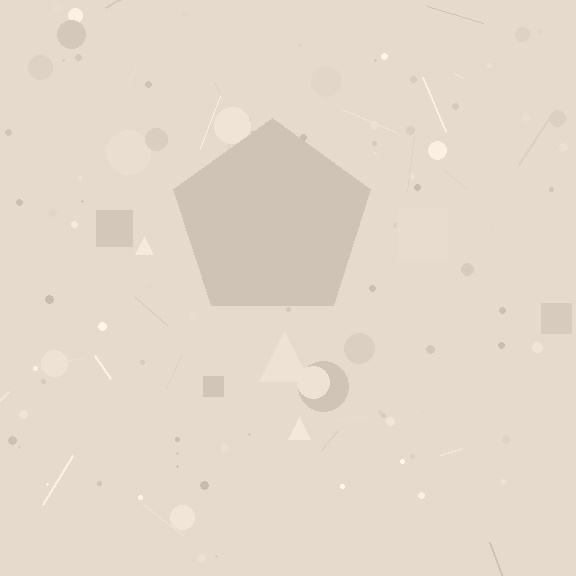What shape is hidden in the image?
A pentagon is hidden in the image.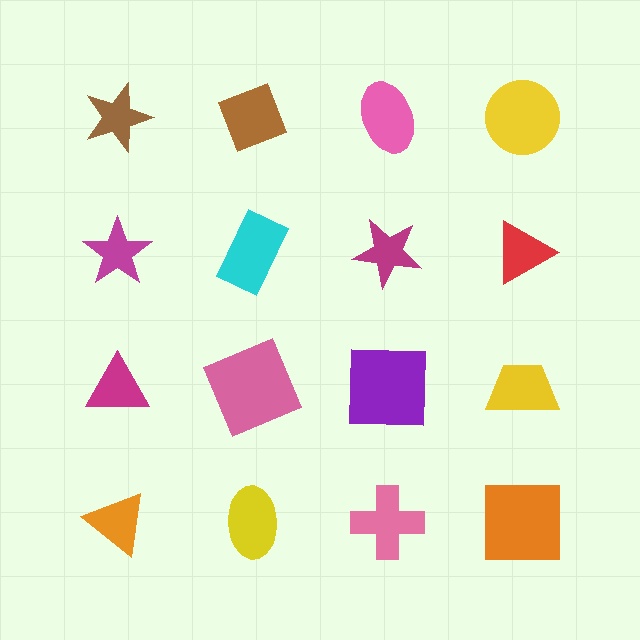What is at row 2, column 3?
A magenta star.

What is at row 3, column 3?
A purple square.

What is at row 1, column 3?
A pink ellipse.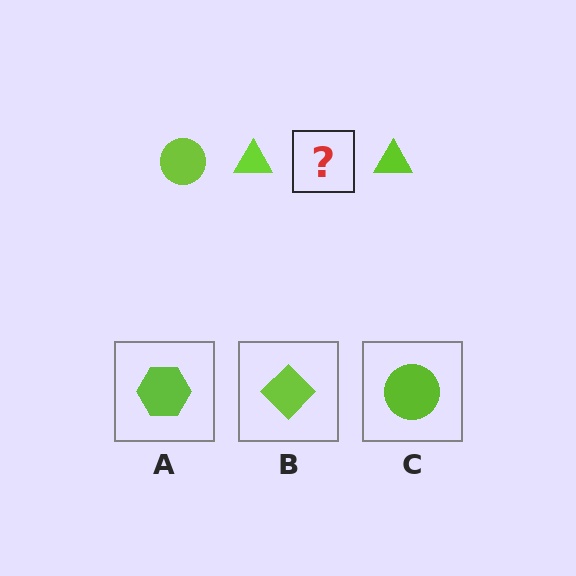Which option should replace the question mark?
Option C.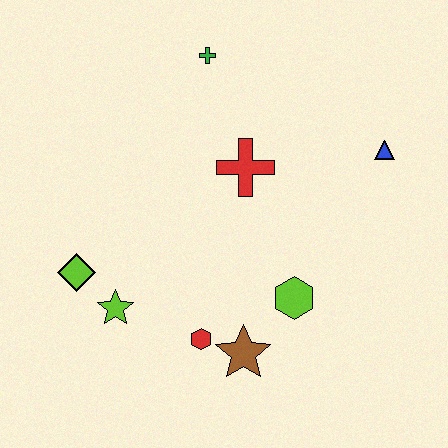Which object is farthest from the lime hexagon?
The green cross is farthest from the lime hexagon.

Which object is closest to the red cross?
The green cross is closest to the red cross.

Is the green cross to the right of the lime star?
Yes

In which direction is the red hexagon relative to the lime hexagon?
The red hexagon is to the left of the lime hexagon.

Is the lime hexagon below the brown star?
No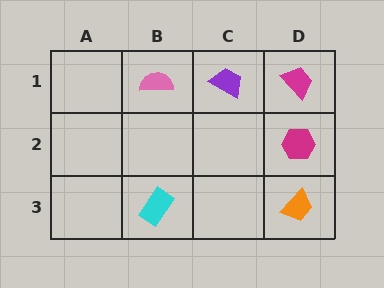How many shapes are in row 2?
1 shape.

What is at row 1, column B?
A pink semicircle.